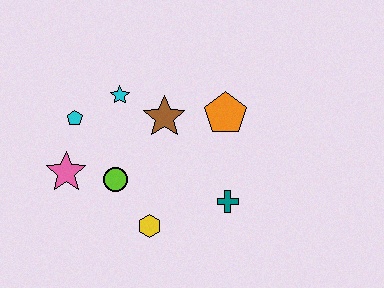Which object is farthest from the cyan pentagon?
The teal cross is farthest from the cyan pentagon.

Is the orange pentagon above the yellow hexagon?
Yes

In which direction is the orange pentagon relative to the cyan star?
The orange pentagon is to the right of the cyan star.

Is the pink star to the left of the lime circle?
Yes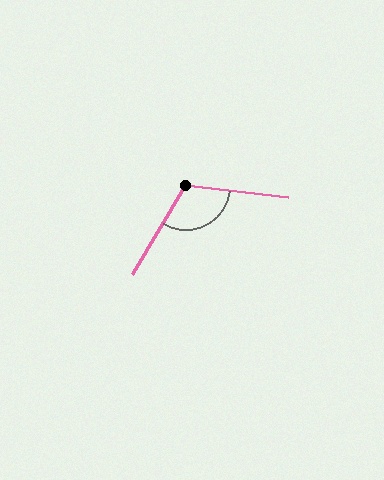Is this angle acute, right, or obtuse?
It is obtuse.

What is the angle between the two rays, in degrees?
Approximately 115 degrees.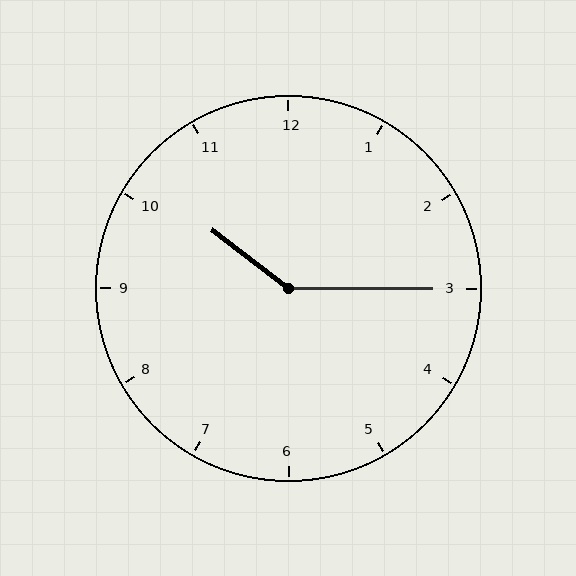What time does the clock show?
10:15.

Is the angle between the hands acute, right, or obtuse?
It is obtuse.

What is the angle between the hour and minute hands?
Approximately 142 degrees.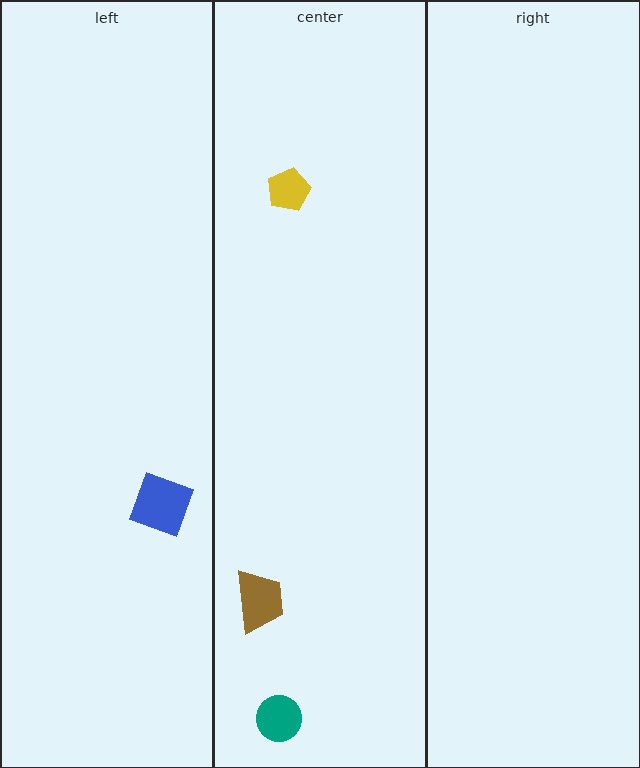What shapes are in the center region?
The brown trapezoid, the teal circle, the yellow pentagon.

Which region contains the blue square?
The left region.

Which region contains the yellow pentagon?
The center region.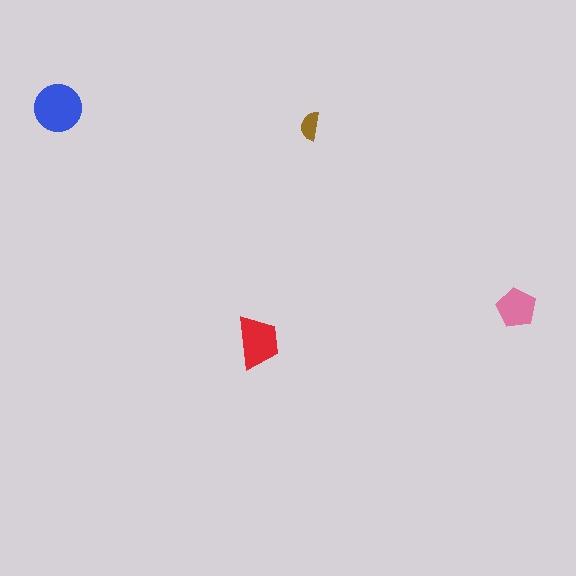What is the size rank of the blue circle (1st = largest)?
1st.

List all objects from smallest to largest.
The brown semicircle, the pink pentagon, the red trapezoid, the blue circle.